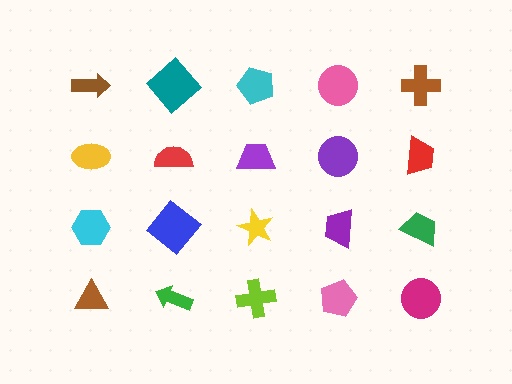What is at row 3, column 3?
A yellow star.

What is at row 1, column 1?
A brown arrow.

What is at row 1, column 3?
A cyan pentagon.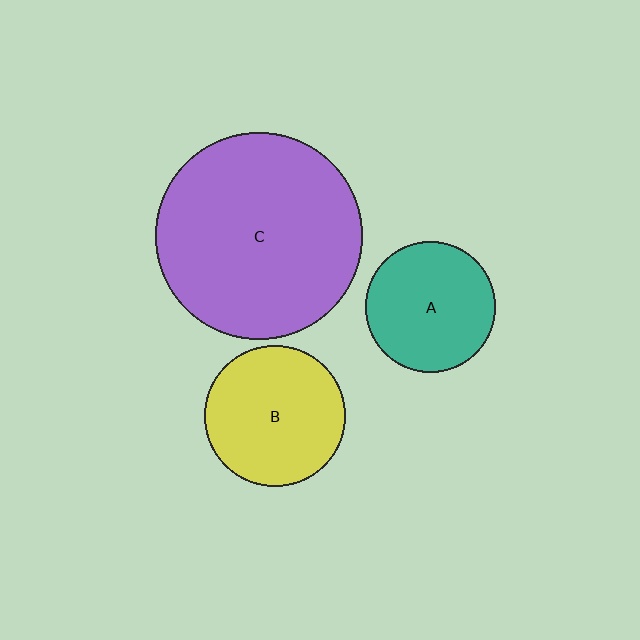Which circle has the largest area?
Circle C (purple).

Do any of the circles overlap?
No, none of the circles overlap.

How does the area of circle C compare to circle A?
Approximately 2.5 times.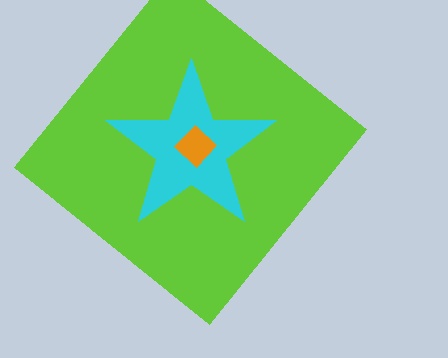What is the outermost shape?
The lime diamond.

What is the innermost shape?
The orange diamond.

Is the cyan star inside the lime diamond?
Yes.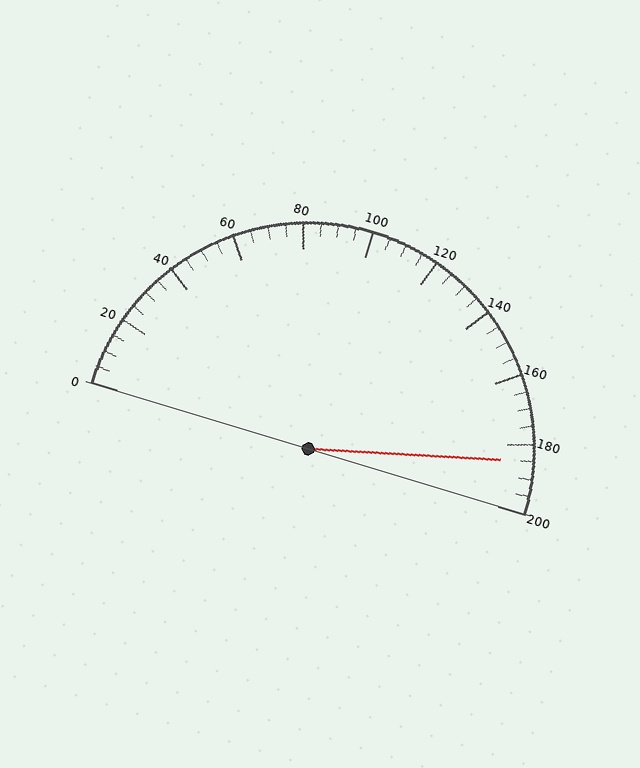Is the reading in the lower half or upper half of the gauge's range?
The reading is in the upper half of the range (0 to 200).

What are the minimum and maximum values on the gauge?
The gauge ranges from 0 to 200.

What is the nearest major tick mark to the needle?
The nearest major tick mark is 180.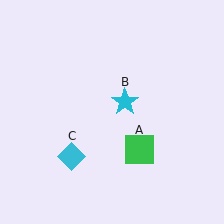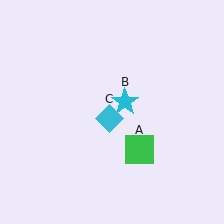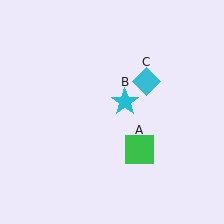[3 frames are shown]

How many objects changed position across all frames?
1 object changed position: cyan diamond (object C).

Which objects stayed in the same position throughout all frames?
Green square (object A) and cyan star (object B) remained stationary.